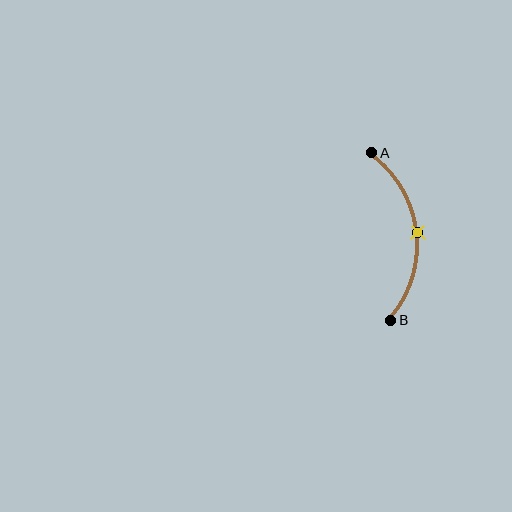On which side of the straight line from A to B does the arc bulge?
The arc bulges to the right of the straight line connecting A and B.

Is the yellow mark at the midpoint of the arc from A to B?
Yes. The yellow mark lies on the arc at equal arc-length from both A and B — it is the arc midpoint.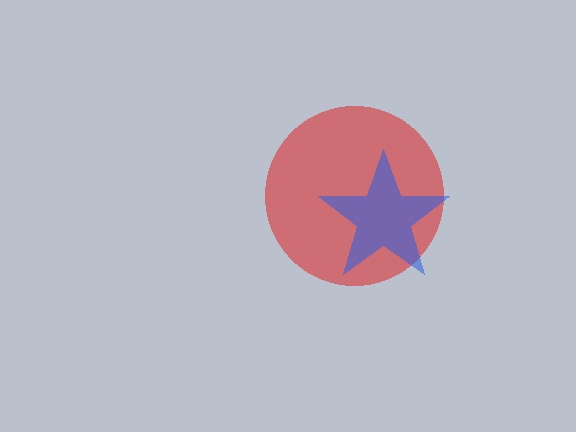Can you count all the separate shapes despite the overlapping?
Yes, there are 2 separate shapes.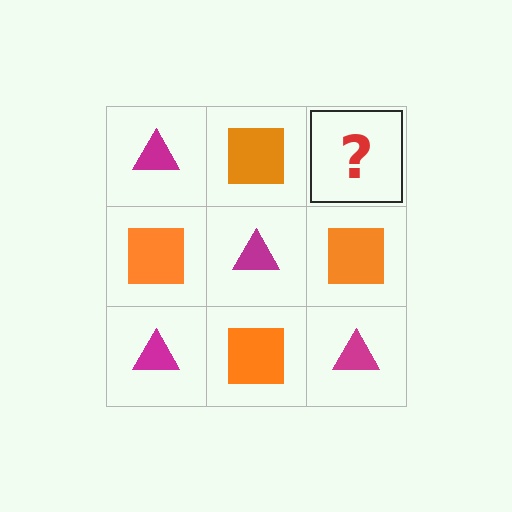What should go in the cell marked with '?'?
The missing cell should contain a magenta triangle.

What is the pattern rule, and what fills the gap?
The rule is that it alternates magenta triangle and orange square in a checkerboard pattern. The gap should be filled with a magenta triangle.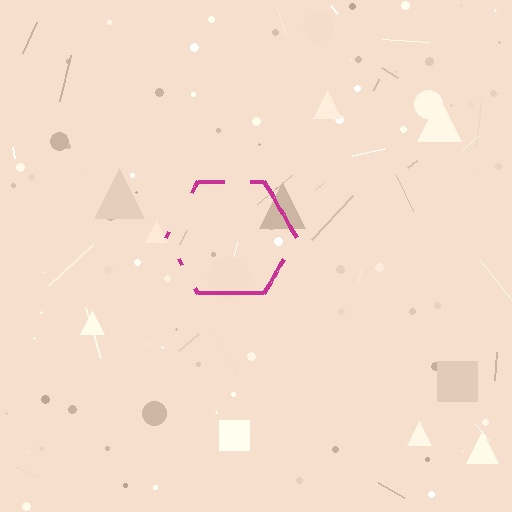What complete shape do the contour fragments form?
The contour fragments form a hexagon.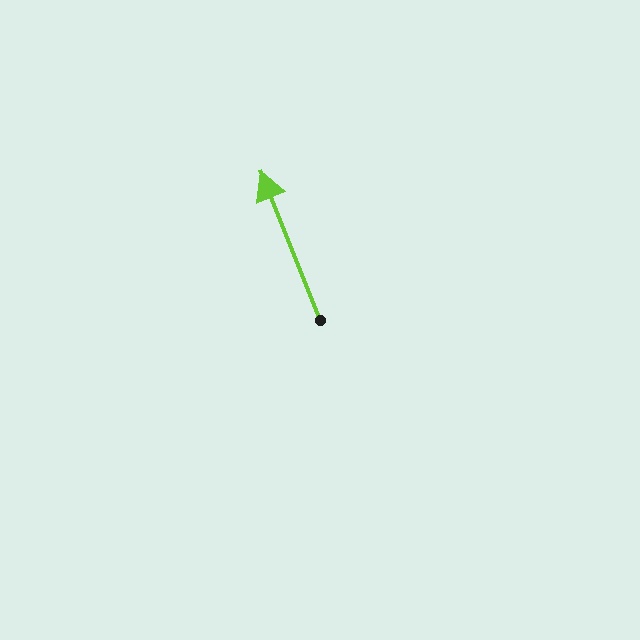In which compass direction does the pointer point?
North.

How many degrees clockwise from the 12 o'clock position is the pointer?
Approximately 338 degrees.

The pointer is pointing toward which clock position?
Roughly 11 o'clock.